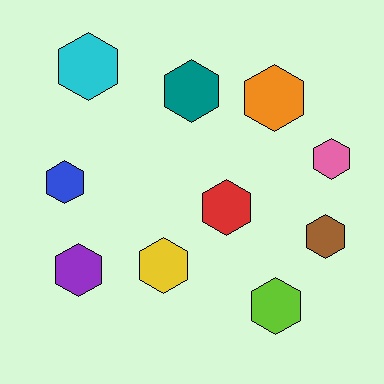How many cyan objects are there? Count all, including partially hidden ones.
There is 1 cyan object.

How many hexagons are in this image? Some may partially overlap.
There are 10 hexagons.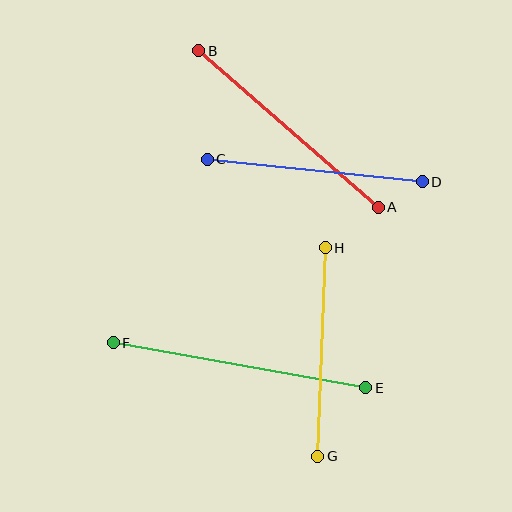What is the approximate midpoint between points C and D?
The midpoint is at approximately (315, 170) pixels.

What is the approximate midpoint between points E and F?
The midpoint is at approximately (240, 365) pixels.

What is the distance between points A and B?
The distance is approximately 238 pixels.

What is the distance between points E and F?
The distance is approximately 257 pixels.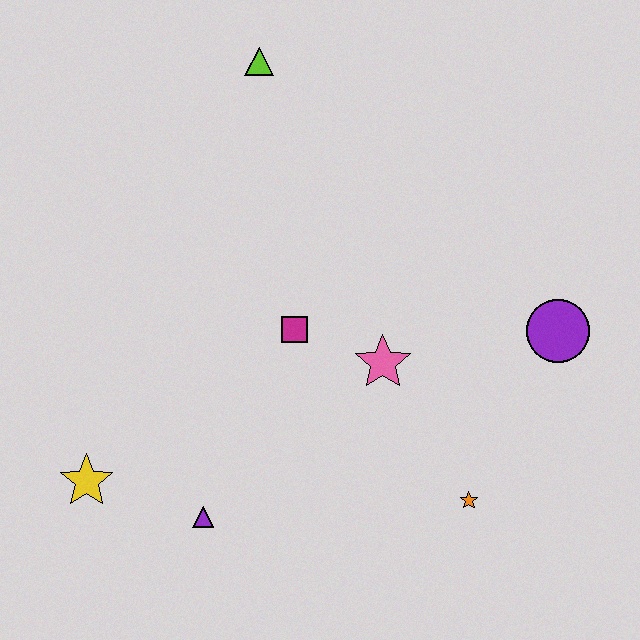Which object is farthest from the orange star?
The lime triangle is farthest from the orange star.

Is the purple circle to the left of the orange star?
No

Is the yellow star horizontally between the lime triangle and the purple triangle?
No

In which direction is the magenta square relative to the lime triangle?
The magenta square is below the lime triangle.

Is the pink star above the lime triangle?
No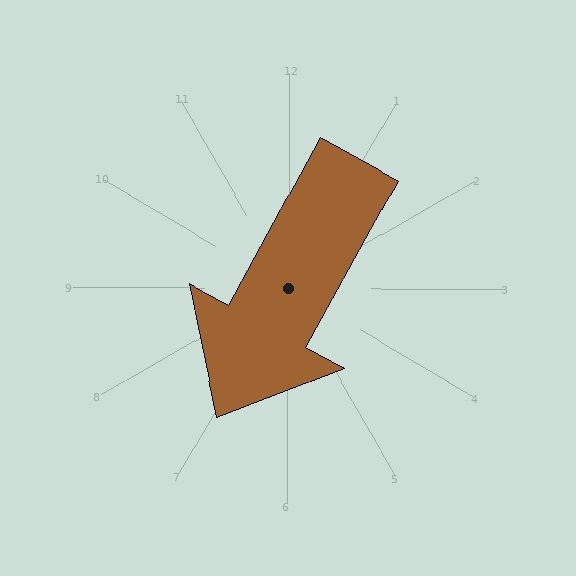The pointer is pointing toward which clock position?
Roughly 7 o'clock.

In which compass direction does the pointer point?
Southwest.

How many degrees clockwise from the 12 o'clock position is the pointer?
Approximately 209 degrees.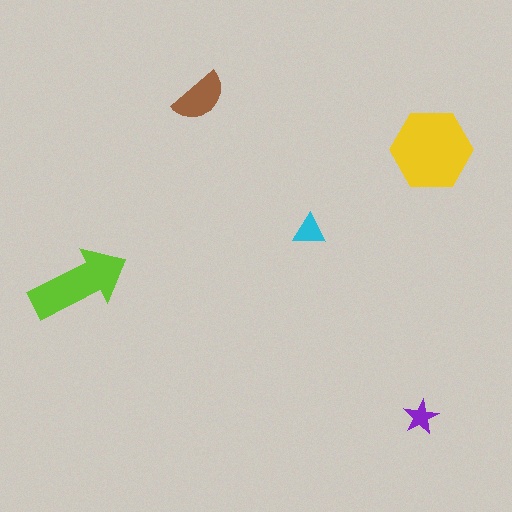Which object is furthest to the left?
The lime arrow is leftmost.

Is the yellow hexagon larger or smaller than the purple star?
Larger.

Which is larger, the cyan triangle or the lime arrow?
The lime arrow.